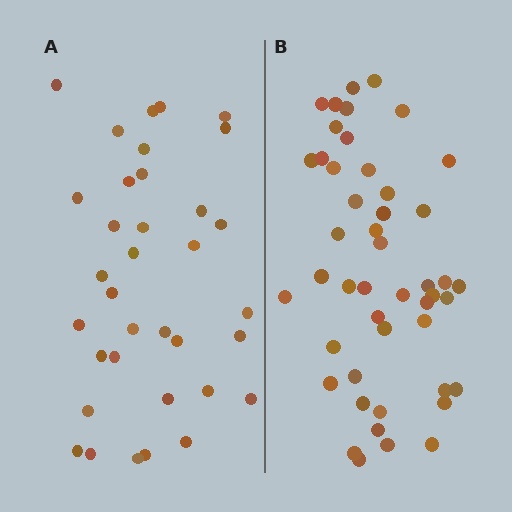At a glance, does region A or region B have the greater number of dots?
Region B (the right region) has more dots.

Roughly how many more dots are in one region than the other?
Region B has roughly 12 or so more dots than region A.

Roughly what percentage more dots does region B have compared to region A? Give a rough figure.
About 35% more.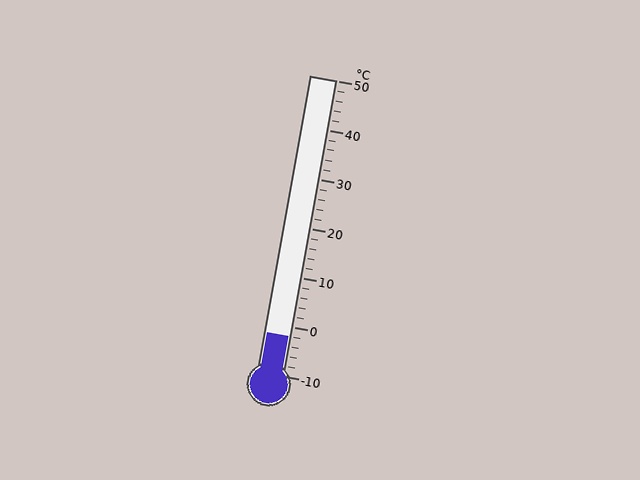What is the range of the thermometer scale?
The thermometer scale ranges from -10°C to 50°C.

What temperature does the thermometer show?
The thermometer shows approximately -2°C.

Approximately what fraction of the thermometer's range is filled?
The thermometer is filled to approximately 15% of its range.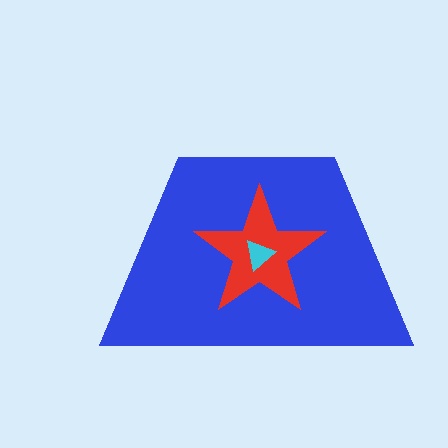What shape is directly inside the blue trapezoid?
The red star.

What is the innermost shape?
The cyan triangle.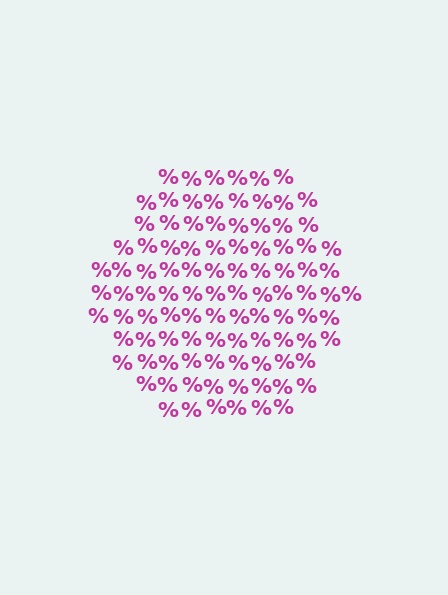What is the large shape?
The large shape is a hexagon.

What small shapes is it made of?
It is made of small percent signs.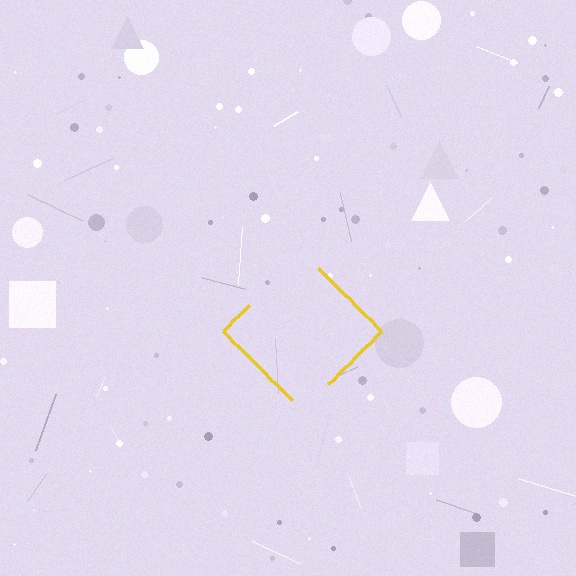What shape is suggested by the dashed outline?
The dashed outline suggests a diamond.